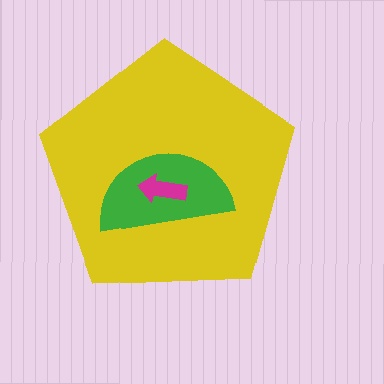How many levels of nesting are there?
3.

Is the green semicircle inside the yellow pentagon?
Yes.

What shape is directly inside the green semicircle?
The magenta arrow.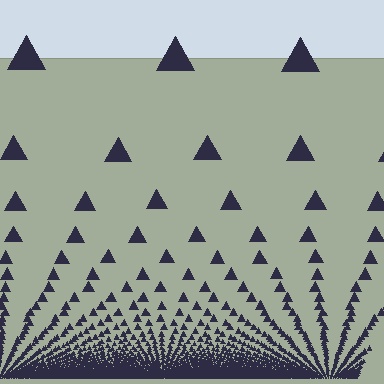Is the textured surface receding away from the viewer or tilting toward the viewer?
The surface appears to tilt toward the viewer. Texture elements get larger and sparser toward the top.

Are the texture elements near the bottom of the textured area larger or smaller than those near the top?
Smaller. The gradient is inverted — elements near the bottom are smaller and denser.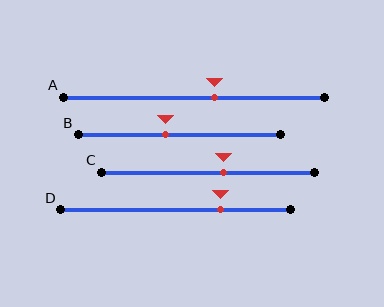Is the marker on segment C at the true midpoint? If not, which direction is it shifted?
No, the marker on segment C is shifted to the right by about 8% of the segment length.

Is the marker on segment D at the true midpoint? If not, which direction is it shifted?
No, the marker on segment D is shifted to the right by about 20% of the segment length.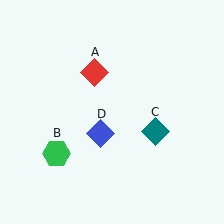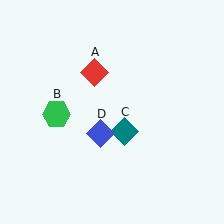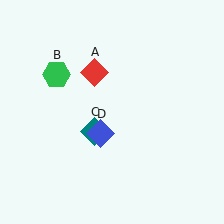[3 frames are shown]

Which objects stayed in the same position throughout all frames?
Red diamond (object A) and blue diamond (object D) remained stationary.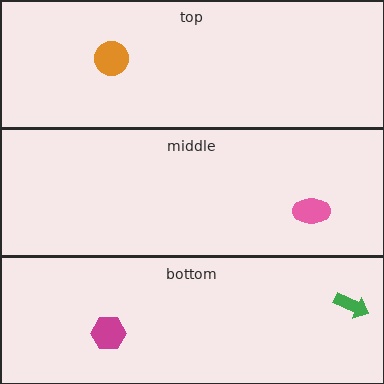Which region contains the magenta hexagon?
The bottom region.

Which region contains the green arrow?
The bottom region.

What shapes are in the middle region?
The pink ellipse.